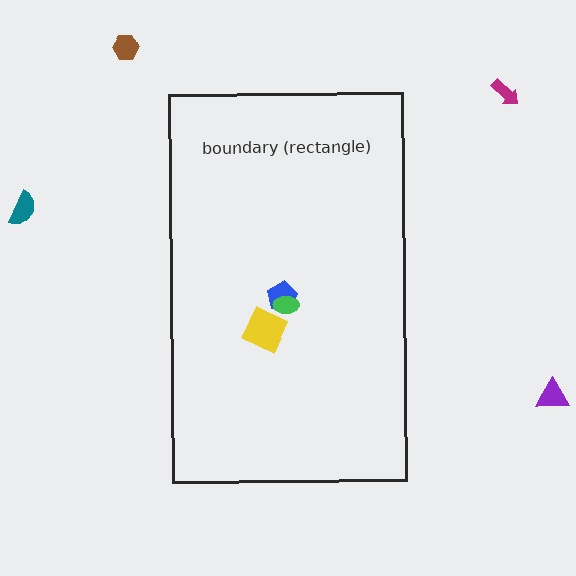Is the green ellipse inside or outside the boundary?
Inside.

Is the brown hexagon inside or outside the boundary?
Outside.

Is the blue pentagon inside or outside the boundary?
Inside.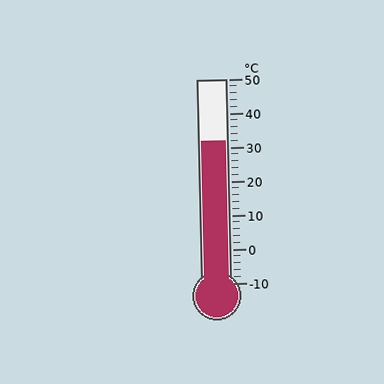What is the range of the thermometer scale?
The thermometer scale ranges from -10°C to 50°C.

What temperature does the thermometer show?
The thermometer shows approximately 32°C.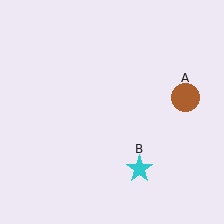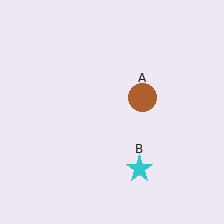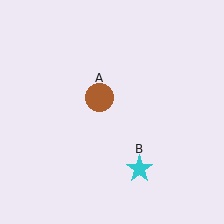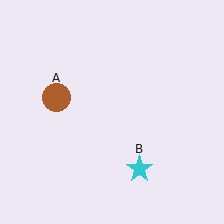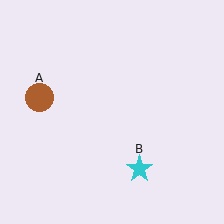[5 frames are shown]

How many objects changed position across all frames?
1 object changed position: brown circle (object A).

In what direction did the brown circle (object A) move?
The brown circle (object A) moved left.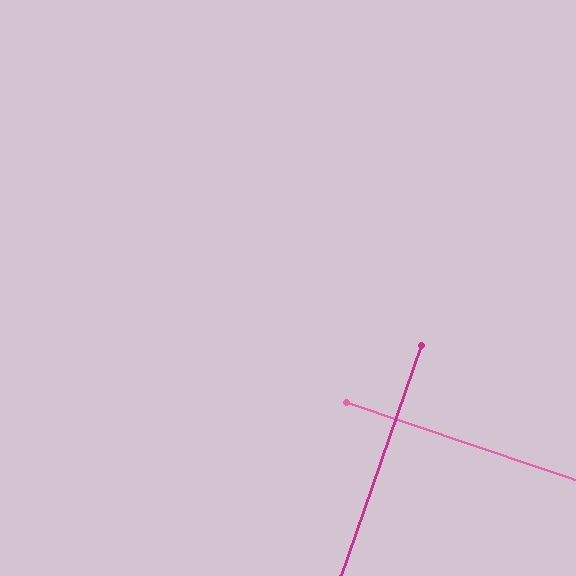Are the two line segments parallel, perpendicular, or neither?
Perpendicular — they meet at approximately 89°.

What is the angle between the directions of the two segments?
Approximately 89 degrees.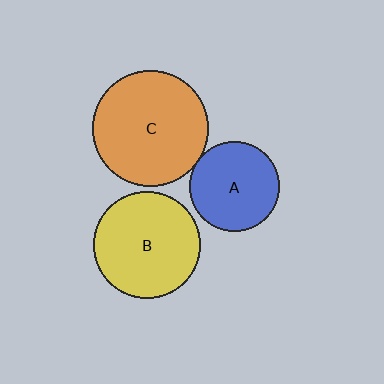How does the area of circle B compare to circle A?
Approximately 1.4 times.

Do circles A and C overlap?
Yes.